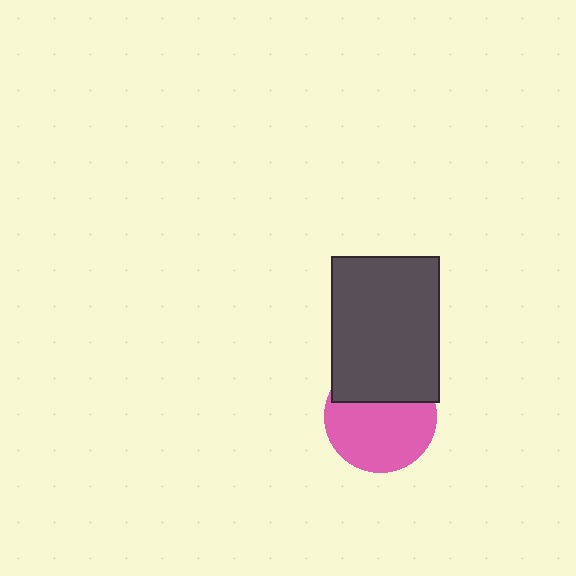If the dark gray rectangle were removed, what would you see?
You would see the complete pink circle.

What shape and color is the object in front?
The object in front is a dark gray rectangle.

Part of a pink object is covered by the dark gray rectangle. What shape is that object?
It is a circle.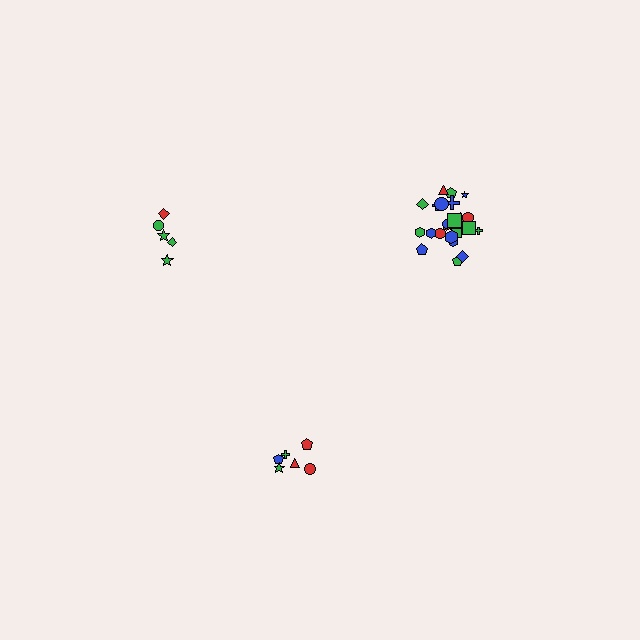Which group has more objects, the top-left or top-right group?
The top-right group.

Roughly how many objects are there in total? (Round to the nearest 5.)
Roughly 35 objects in total.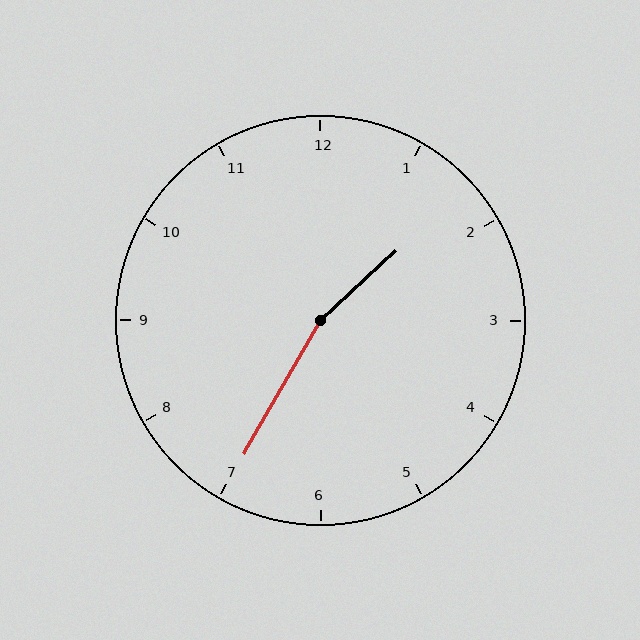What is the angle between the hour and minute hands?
Approximately 162 degrees.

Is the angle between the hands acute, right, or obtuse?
It is obtuse.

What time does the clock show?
1:35.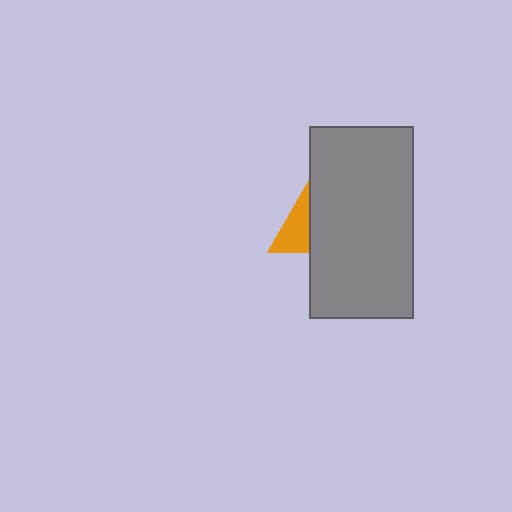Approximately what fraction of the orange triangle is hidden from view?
Roughly 64% of the orange triangle is hidden behind the gray rectangle.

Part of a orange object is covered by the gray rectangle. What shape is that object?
It is a triangle.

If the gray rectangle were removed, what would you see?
You would see the complete orange triangle.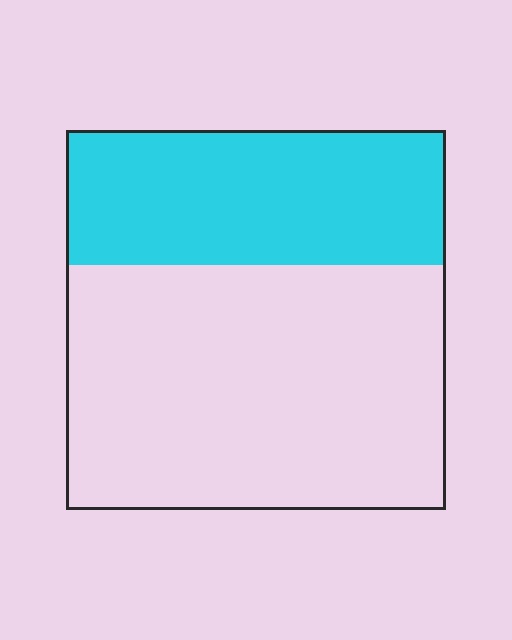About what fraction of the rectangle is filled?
About three eighths (3/8).